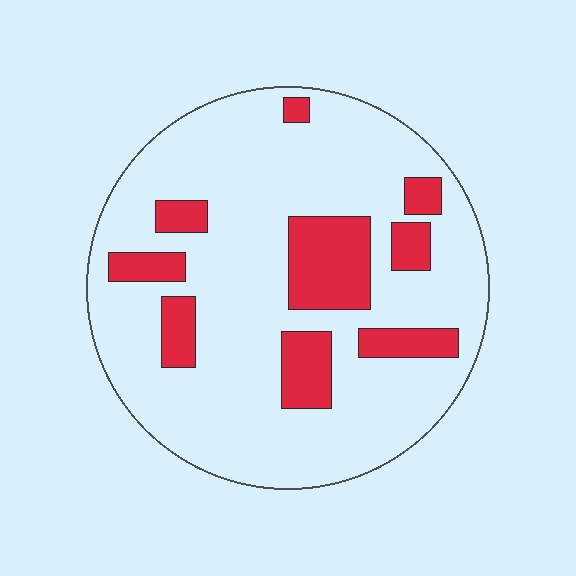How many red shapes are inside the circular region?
9.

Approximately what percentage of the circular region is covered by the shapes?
Approximately 20%.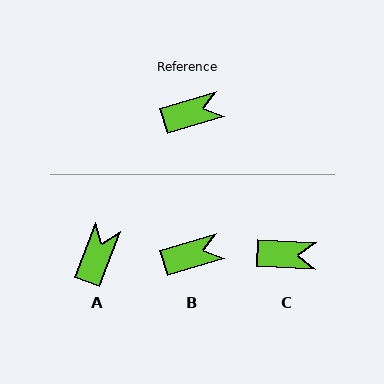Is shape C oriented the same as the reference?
No, it is off by about 20 degrees.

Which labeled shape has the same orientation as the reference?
B.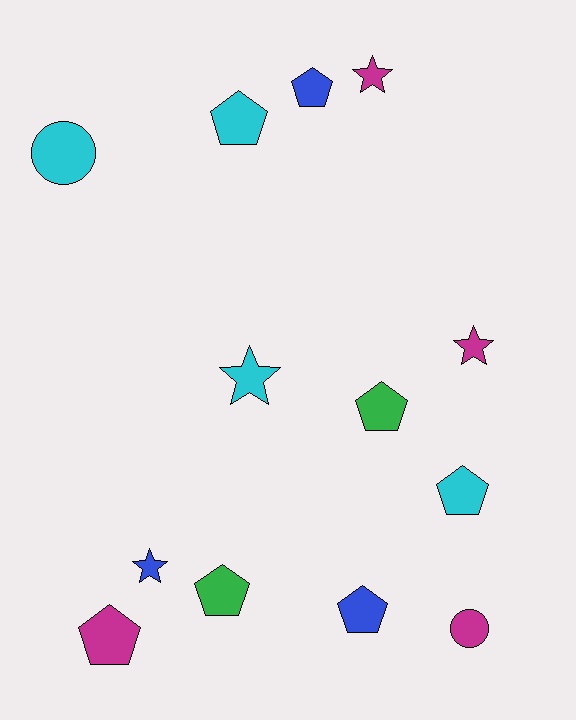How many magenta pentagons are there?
There is 1 magenta pentagon.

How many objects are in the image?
There are 13 objects.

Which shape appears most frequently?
Pentagon, with 7 objects.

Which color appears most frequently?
Cyan, with 4 objects.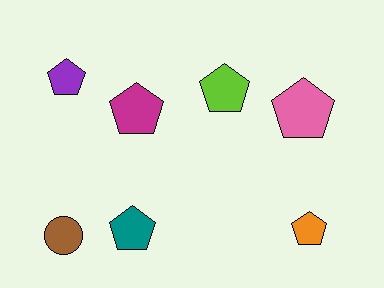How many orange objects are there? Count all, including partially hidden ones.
There is 1 orange object.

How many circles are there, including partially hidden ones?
There is 1 circle.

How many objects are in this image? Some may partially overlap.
There are 7 objects.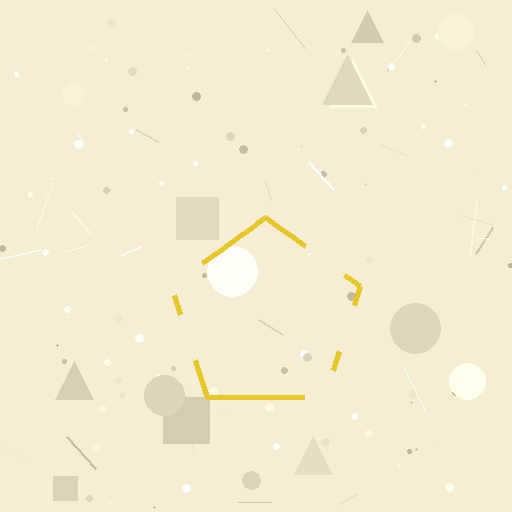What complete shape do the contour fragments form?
The contour fragments form a pentagon.